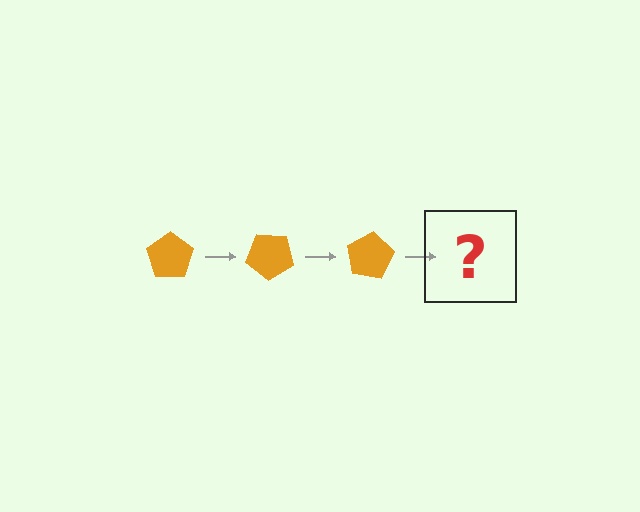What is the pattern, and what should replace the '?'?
The pattern is that the pentagon rotates 40 degrees each step. The '?' should be an orange pentagon rotated 120 degrees.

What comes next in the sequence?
The next element should be an orange pentagon rotated 120 degrees.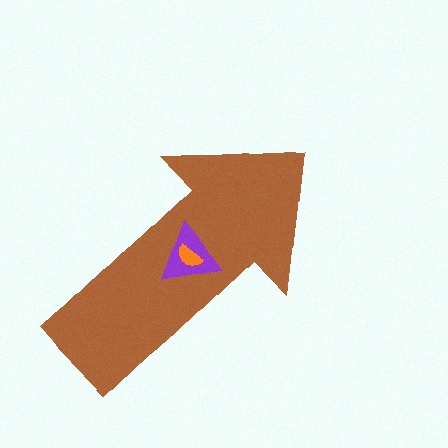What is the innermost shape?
The orange semicircle.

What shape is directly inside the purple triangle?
The orange semicircle.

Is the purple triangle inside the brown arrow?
Yes.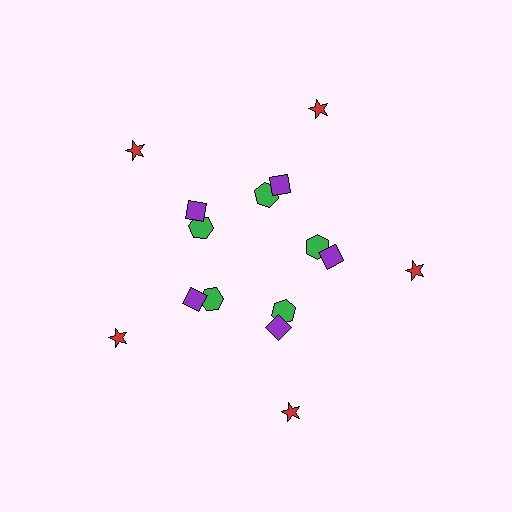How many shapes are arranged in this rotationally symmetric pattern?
There are 15 shapes, arranged in 5 groups of 3.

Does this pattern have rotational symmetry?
Yes, this pattern has 5-fold rotational symmetry. It looks the same after rotating 72 degrees around the center.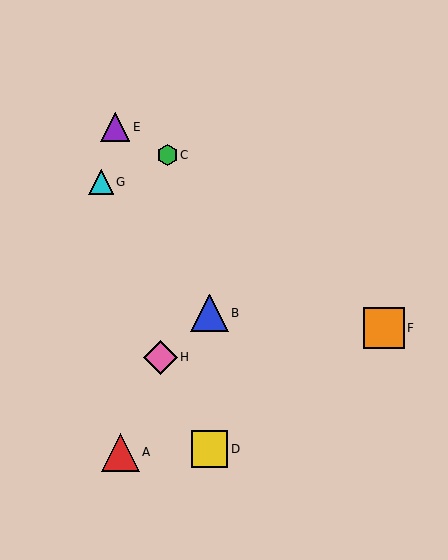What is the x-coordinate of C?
Object C is at x≈167.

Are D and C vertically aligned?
No, D is at x≈210 and C is at x≈167.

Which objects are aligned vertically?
Objects B, D are aligned vertically.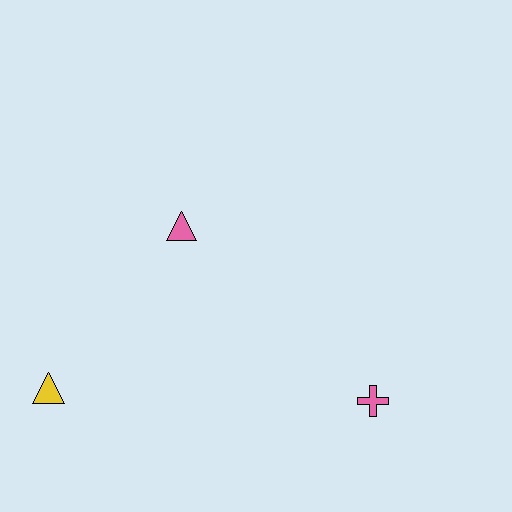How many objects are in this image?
There are 3 objects.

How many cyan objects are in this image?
There are no cyan objects.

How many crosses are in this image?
There is 1 cross.